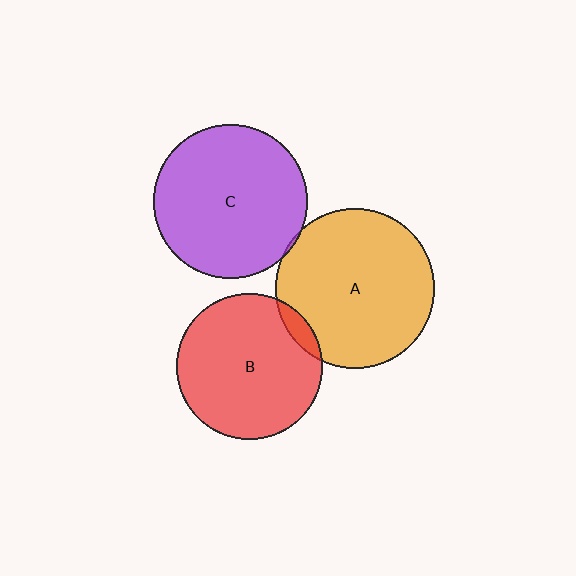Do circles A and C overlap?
Yes.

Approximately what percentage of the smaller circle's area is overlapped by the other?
Approximately 5%.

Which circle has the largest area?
Circle A (orange).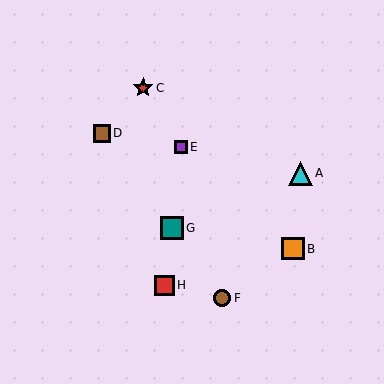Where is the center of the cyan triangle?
The center of the cyan triangle is at (300, 173).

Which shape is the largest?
The cyan triangle (labeled A) is the largest.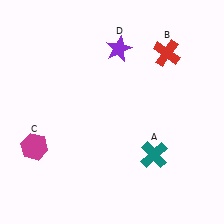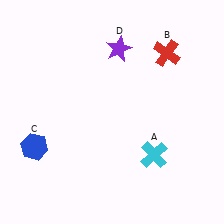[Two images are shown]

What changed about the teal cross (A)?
In Image 1, A is teal. In Image 2, it changed to cyan.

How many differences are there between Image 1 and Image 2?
There are 2 differences between the two images.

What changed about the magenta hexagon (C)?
In Image 1, C is magenta. In Image 2, it changed to blue.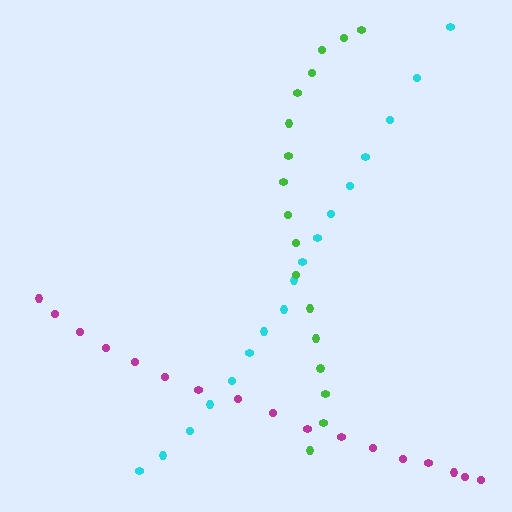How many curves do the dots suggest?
There are 3 distinct paths.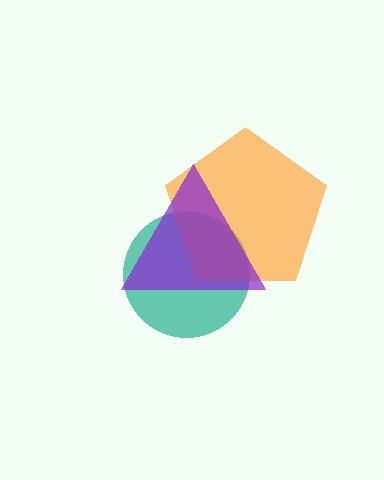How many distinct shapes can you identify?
There are 3 distinct shapes: a teal circle, an orange pentagon, a purple triangle.